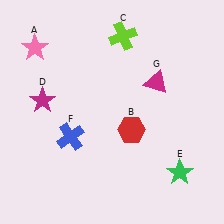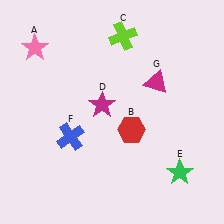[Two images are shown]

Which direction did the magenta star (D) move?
The magenta star (D) moved right.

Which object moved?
The magenta star (D) moved right.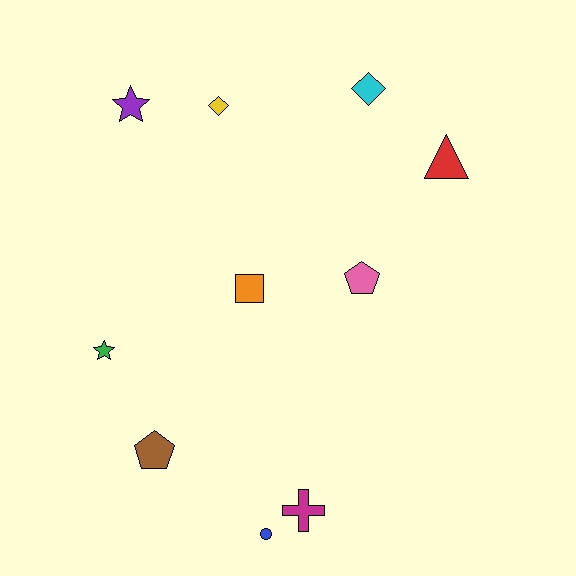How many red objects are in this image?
There is 1 red object.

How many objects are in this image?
There are 10 objects.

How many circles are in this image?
There is 1 circle.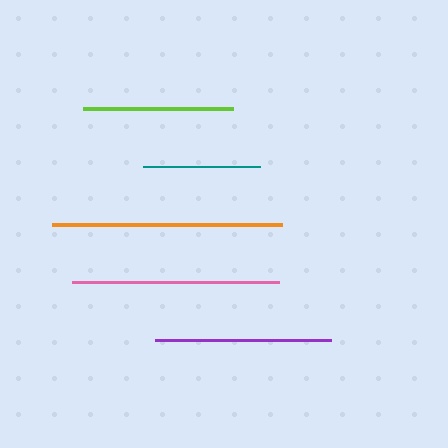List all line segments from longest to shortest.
From longest to shortest: orange, pink, purple, lime, teal.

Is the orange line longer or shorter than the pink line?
The orange line is longer than the pink line.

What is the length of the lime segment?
The lime segment is approximately 150 pixels long.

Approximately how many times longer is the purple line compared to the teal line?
The purple line is approximately 1.5 times the length of the teal line.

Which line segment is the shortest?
The teal line is the shortest at approximately 117 pixels.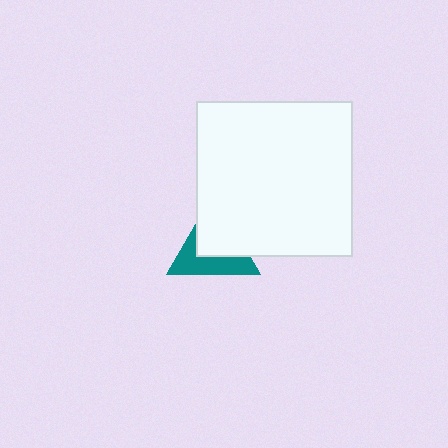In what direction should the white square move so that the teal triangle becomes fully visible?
The white square should move toward the upper-right. That is the shortest direction to clear the overlap and leave the teal triangle fully visible.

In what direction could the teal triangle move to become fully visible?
The teal triangle could move toward the lower-left. That would shift it out from behind the white square entirely.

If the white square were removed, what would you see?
You would see the complete teal triangle.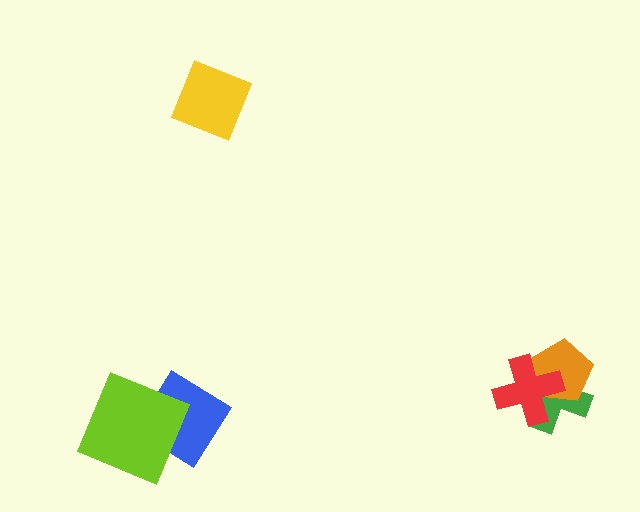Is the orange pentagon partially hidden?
Yes, it is partially covered by another shape.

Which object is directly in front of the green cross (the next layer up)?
The orange pentagon is directly in front of the green cross.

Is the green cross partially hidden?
Yes, it is partially covered by another shape.